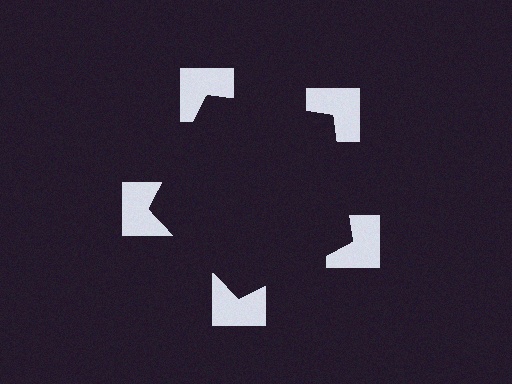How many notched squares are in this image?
There are 5 — one at each vertex of the illusory pentagon.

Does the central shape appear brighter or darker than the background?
It typically appears slightly darker than the background, even though no actual brightness change is drawn.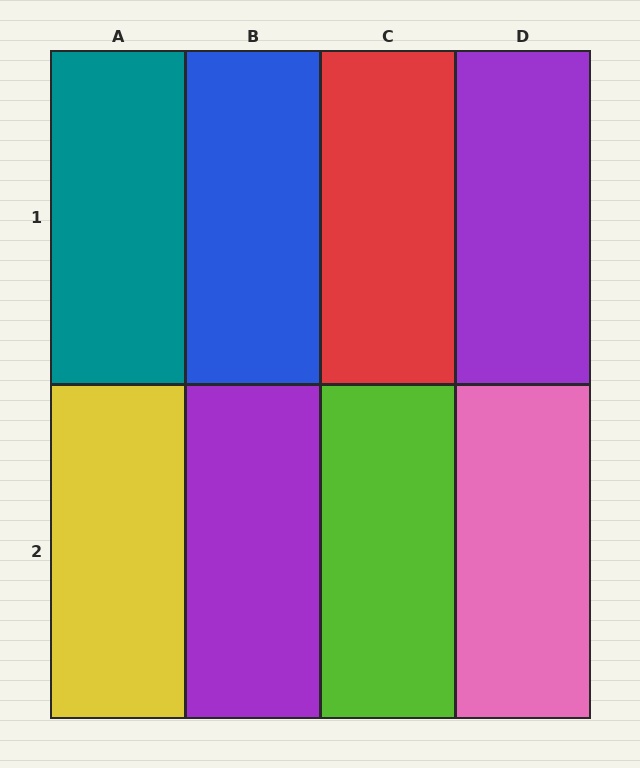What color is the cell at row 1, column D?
Purple.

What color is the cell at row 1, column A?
Teal.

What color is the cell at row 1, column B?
Blue.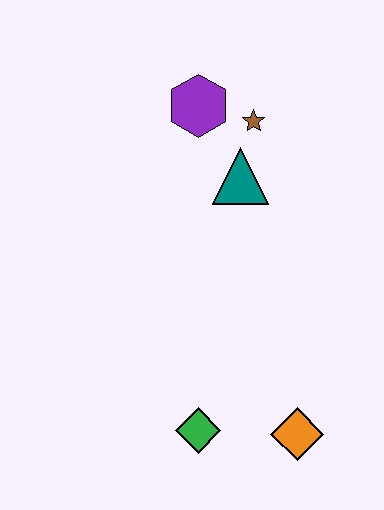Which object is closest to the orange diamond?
The green diamond is closest to the orange diamond.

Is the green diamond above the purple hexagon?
No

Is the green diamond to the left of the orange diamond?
Yes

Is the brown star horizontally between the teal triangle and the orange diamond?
Yes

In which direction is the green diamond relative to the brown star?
The green diamond is below the brown star.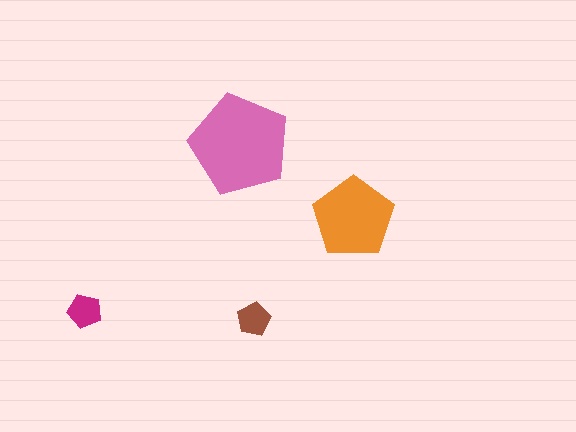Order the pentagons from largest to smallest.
the pink one, the orange one, the magenta one, the brown one.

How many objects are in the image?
There are 4 objects in the image.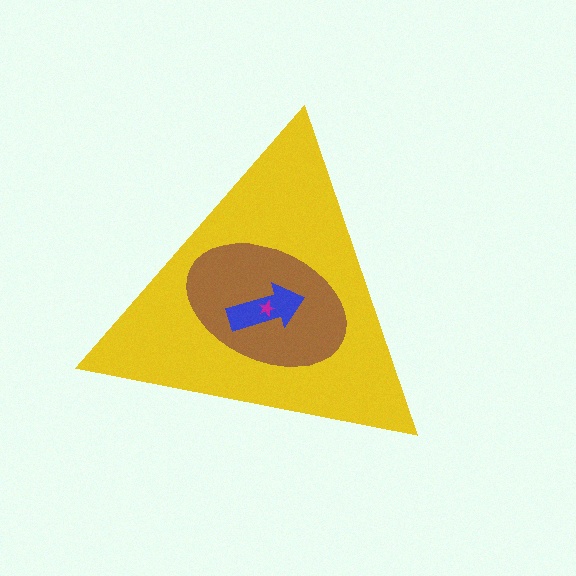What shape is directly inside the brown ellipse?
The blue arrow.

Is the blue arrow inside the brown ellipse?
Yes.